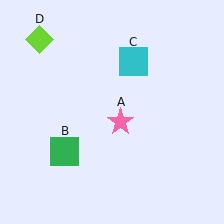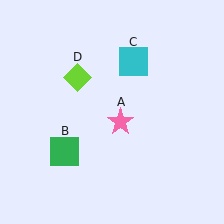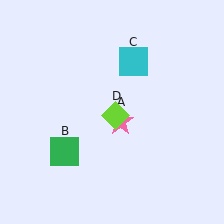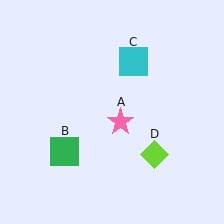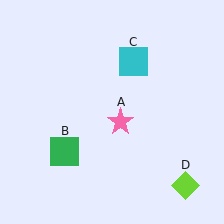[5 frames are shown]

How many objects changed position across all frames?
1 object changed position: lime diamond (object D).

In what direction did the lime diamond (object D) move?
The lime diamond (object D) moved down and to the right.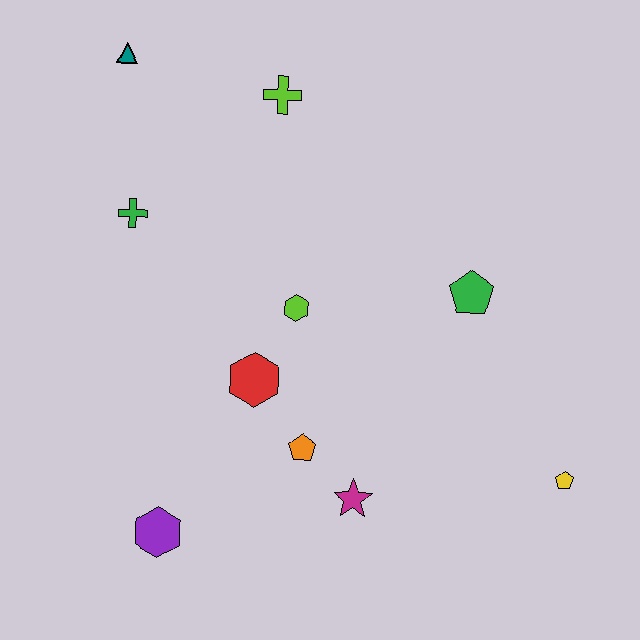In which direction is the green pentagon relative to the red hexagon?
The green pentagon is to the right of the red hexagon.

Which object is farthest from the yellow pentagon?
The teal triangle is farthest from the yellow pentagon.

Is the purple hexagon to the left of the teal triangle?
No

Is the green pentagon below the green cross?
Yes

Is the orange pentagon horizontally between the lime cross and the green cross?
No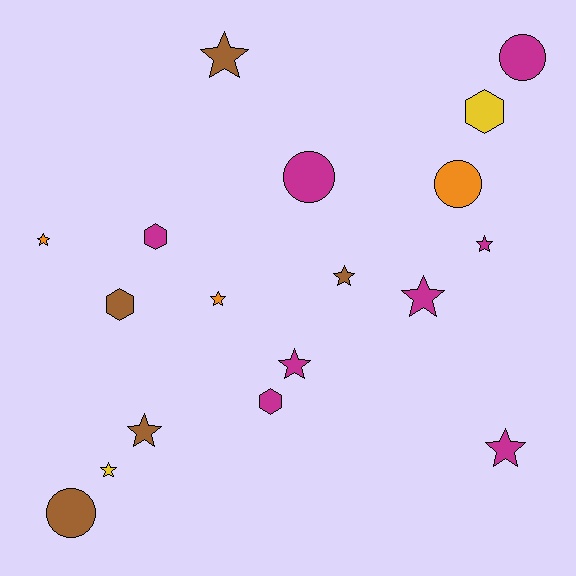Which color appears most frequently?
Magenta, with 8 objects.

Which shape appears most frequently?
Star, with 10 objects.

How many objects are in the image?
There are 18 objects.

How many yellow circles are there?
There are no yellow circles.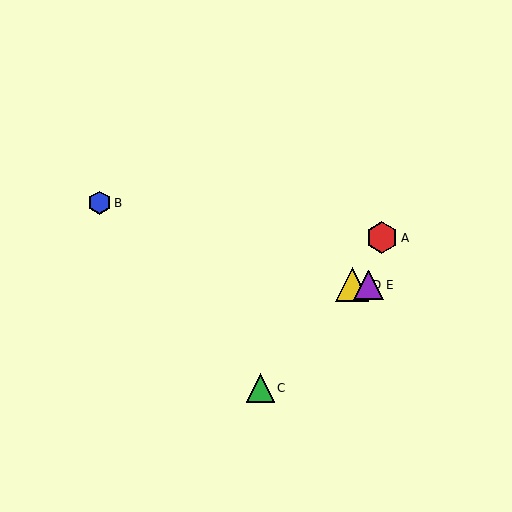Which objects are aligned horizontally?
Objects D, E are aligned horizontally.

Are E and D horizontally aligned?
Yes, both are at y≈285.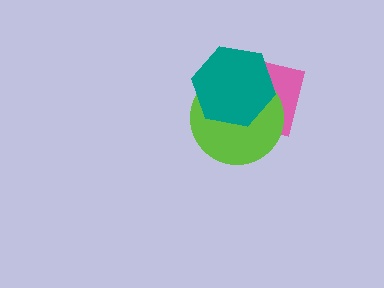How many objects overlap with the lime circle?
2 objects overlap with the lime circle.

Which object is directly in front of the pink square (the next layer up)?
The lime circle is directly in front of the pink square.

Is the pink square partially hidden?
Yes, it is partially covered by another shape.